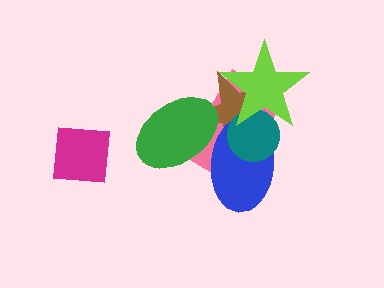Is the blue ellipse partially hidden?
Yes, it is partially covered by another shape.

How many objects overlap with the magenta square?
0 objects overlap with the magenta square.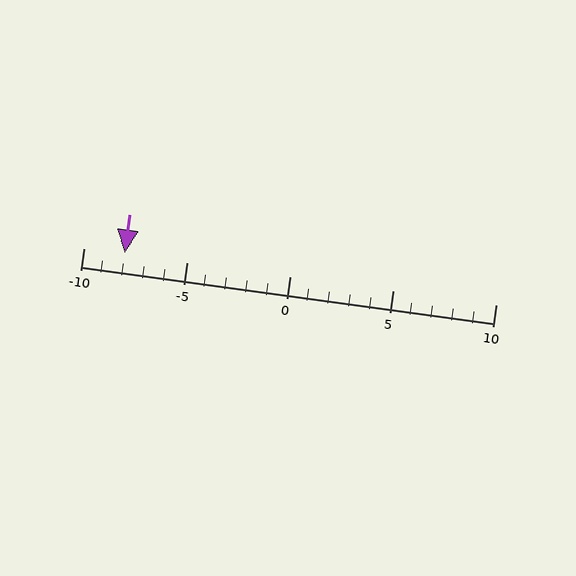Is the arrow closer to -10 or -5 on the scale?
The arrow is closer to -10.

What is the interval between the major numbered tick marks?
The major tick marks are spaced 5 units apart.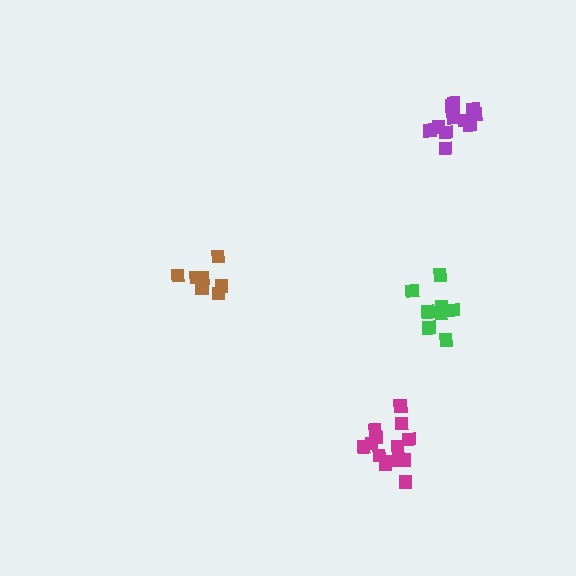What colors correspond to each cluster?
The clusters are colored: magenta, brown, purple, green.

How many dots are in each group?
Group 1: 13 dots, Group 2: 7 dots, Group 3: 11 dots, Group 4: 8 dots (39 total).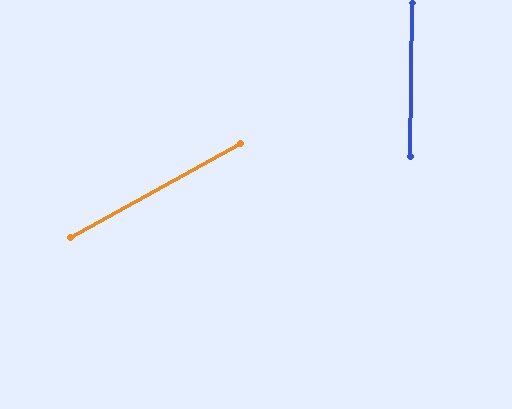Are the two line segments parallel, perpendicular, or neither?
Neither parallel nor perpendicular — they differ by about 60°.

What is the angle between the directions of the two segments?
Approximately 60 degrees.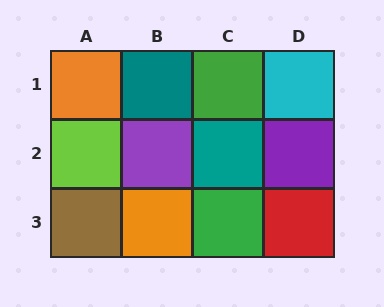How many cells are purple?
2 cells are purple.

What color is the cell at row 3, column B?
Orange.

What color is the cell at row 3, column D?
Red.